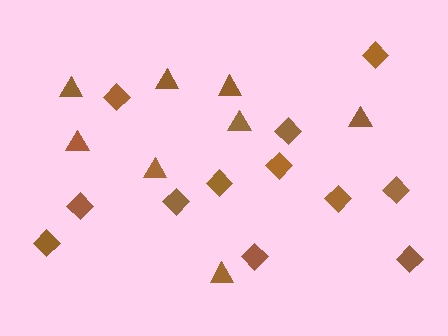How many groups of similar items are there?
There are 2 groups: one group of triangles (8) and one group of diamonds (12).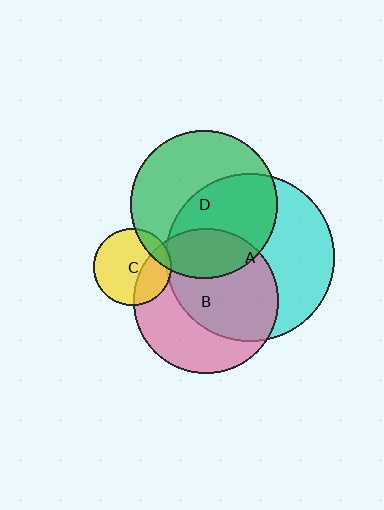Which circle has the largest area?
Circle A (cyan).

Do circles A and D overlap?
Yes.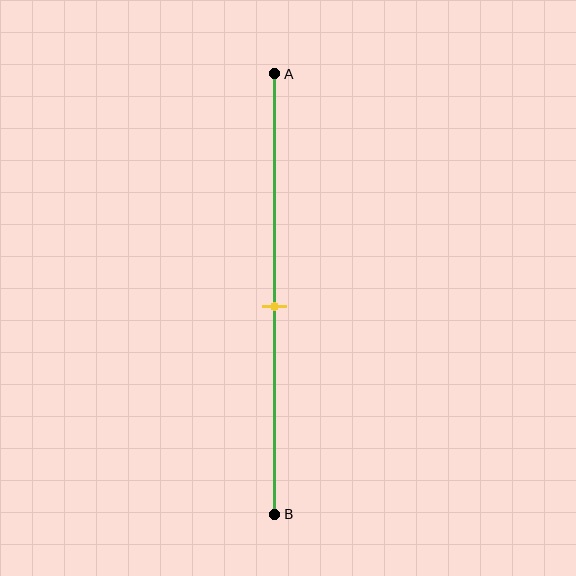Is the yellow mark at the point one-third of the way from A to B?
No, the mark is at about 55% from A, not at the 33% one-third point.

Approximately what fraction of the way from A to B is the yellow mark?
The yellow mark is approximately 55% of the way from A to B.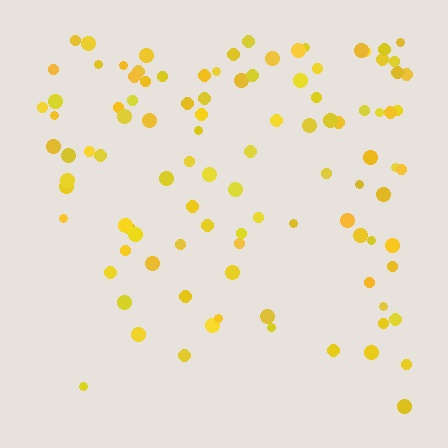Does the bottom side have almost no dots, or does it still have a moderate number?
Still a moderate number, just noticeably fewer than the top.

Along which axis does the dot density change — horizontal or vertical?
Vertical.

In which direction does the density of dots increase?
From bottom to top, with the top side densest.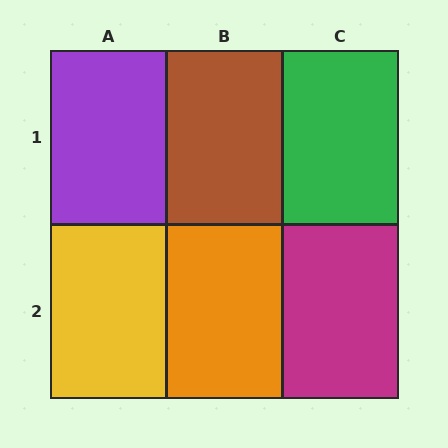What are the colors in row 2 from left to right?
Yellow, orange, magenta.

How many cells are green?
1 cell is green.